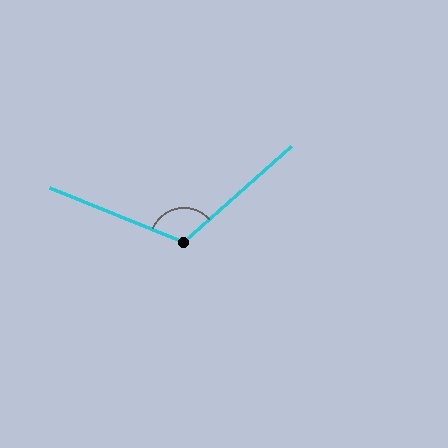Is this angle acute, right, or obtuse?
It is obtuse.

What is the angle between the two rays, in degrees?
Approximately 116 degrees.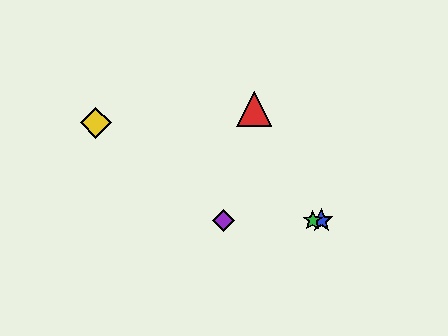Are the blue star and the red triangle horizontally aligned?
No, the blue star is at y≈220 and the red triangle is at y≈109.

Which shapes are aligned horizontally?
The blue star, the green star, the purple diamond are aligned horizontally.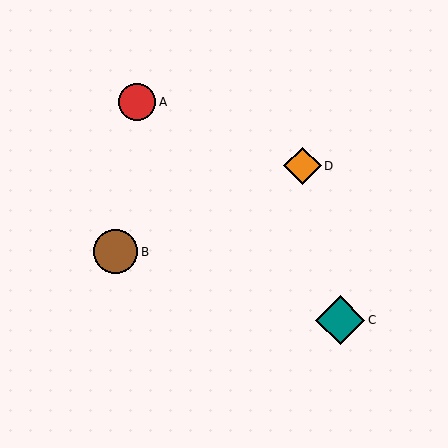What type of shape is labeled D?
Shape D is an orange diamond.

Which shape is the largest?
The teal diamond (labeled C) is the largest.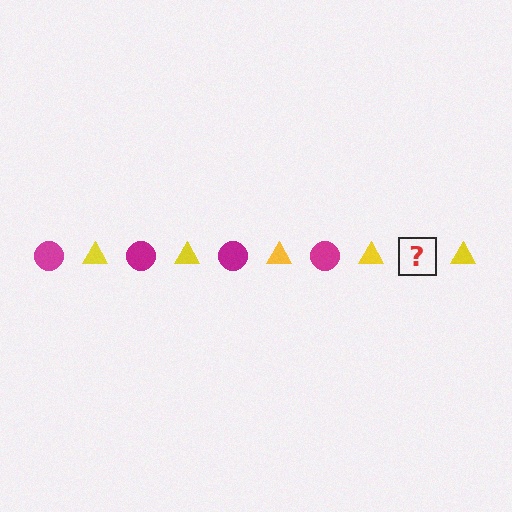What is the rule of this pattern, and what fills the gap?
The rule is that the pattern alternates between magenta circle and yellow triangle. The gap should be filled with a magenta circle.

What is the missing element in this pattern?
The missing element is a magenta circle.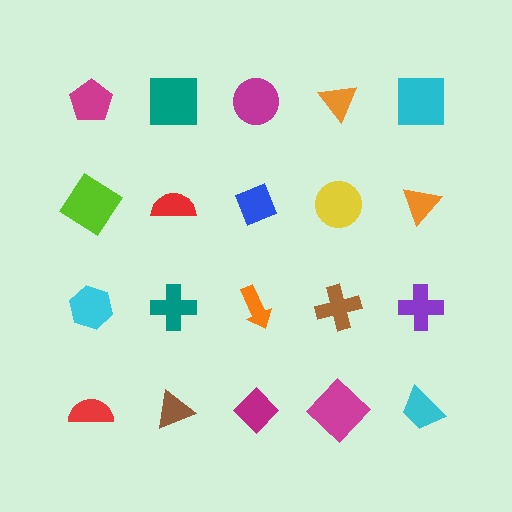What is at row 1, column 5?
A cyan square.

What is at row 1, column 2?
A teal square.